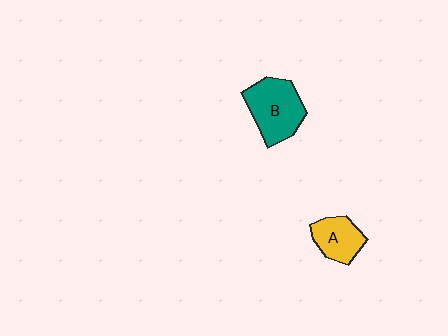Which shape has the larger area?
Shape B (teal).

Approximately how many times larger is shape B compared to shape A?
Approximately 1.5 times.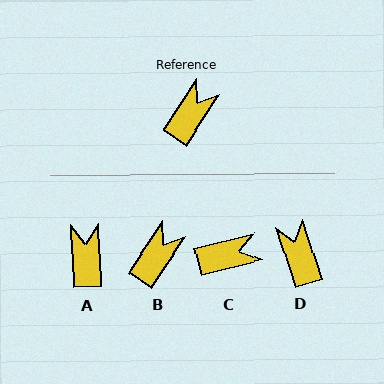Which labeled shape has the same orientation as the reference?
B.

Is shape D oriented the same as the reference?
No, it is off by about 51 degrees.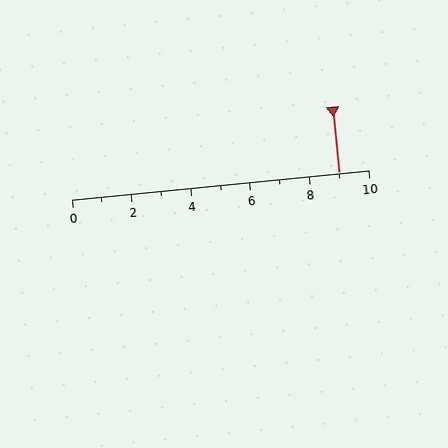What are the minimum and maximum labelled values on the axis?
The axis runs from 0 to 10.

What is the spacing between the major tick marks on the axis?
The major ticks are spaced 2 apart.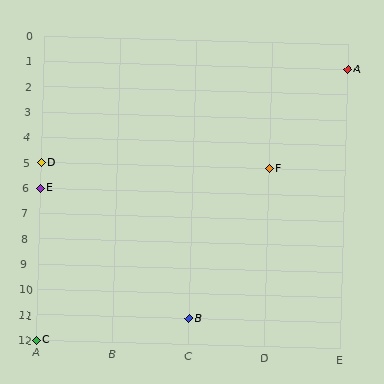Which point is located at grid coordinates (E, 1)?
Point A is at (E, 1).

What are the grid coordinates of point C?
Point C is at grid coordinates (A, 12).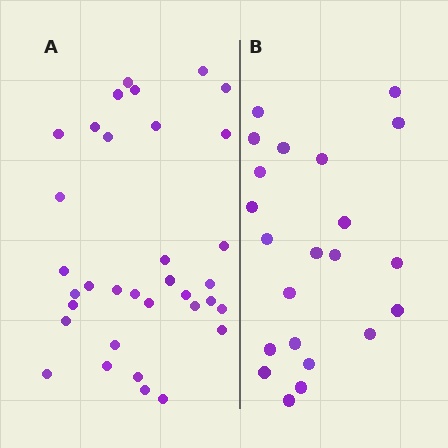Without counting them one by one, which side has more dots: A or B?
Region A (the left region) has more dots.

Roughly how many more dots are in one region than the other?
Region A has roughly 12 or so more dots than region B.